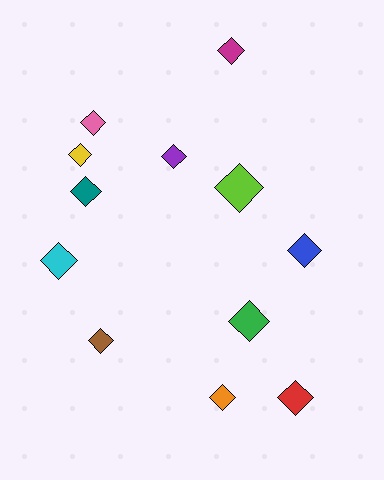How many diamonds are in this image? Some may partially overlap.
There are 12 diamonds.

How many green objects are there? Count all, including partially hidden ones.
There is 1 green object.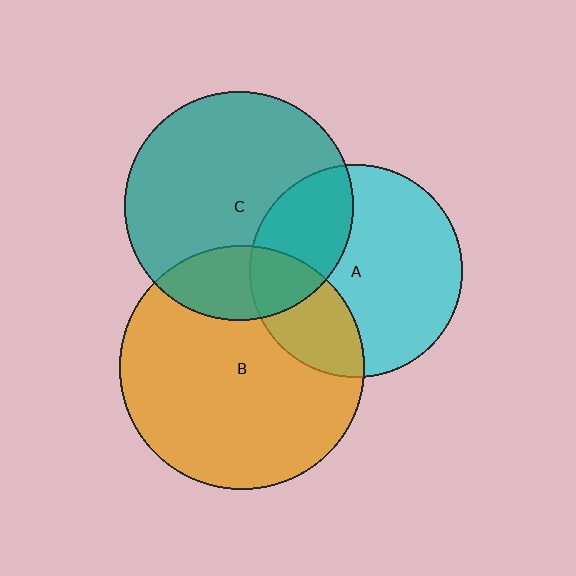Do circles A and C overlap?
Yes.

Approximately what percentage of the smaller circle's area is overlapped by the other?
Approximately 30%.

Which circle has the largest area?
Circle B (orange).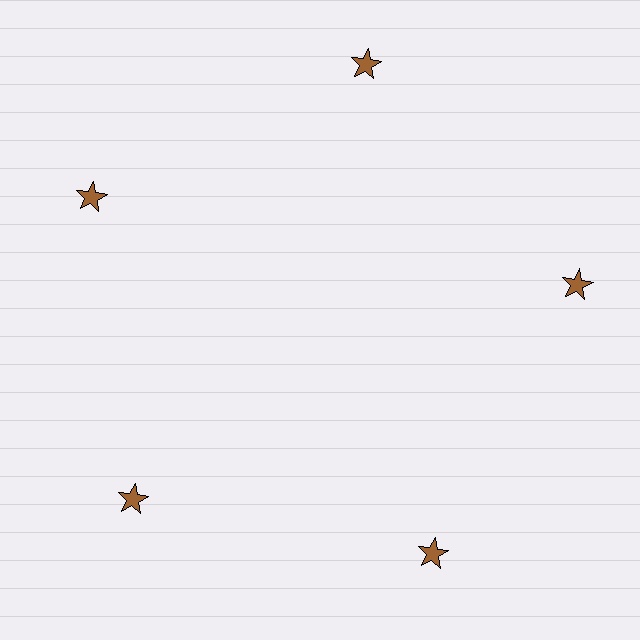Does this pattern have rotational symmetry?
Yes, this pattern has 5-fold rotational symmetry. It looks the same after rotating 72 degrees around the center.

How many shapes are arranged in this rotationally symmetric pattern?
There are 5 shapes, arranged in 5 groups of 1.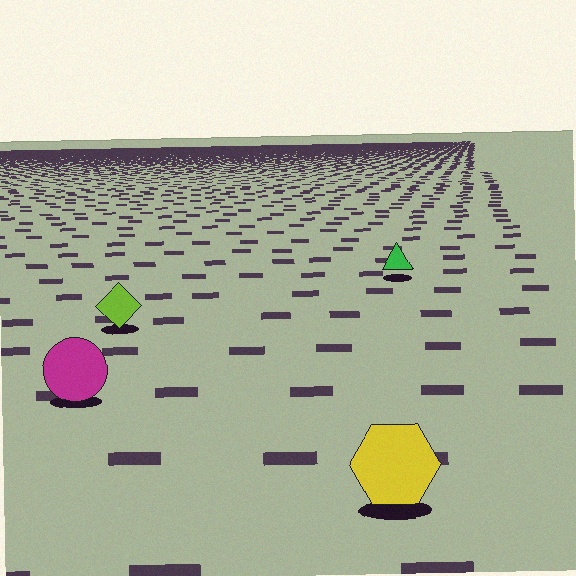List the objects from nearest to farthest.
From nearest to farthest: the yellow hexagon, the magenta circle, the lime diamond, the green triangle.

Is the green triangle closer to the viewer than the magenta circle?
No. The magenta circle is closer — you can tell from the texture gradient: the ground texture is coarser near it.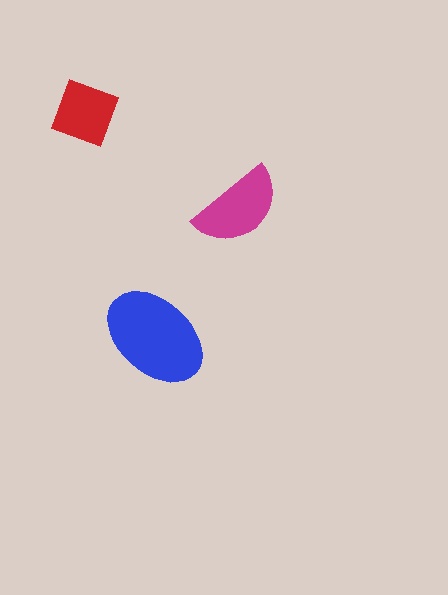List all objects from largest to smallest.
The blue ellipse, the magenta semicircle, the red square.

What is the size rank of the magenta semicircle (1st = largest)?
2nd.